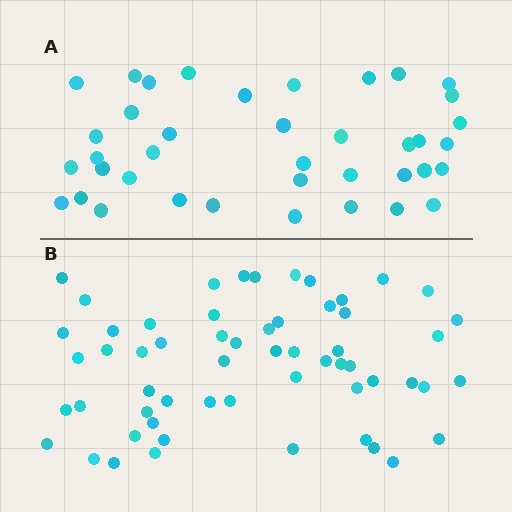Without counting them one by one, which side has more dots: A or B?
Region B (the bottom region) has more dots.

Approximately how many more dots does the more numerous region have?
Region B has approximately 20 more dots than region A.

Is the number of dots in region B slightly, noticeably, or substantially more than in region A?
Region B has substantially more. The ratio is roughly 1.5 to 1.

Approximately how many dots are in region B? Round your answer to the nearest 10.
About 60 dots. (The exact count is 58, which rounds to 60.)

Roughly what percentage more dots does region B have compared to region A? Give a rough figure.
About 50% more.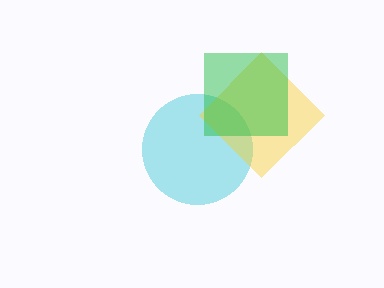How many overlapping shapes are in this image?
There are 3 overlapping shapes in the image.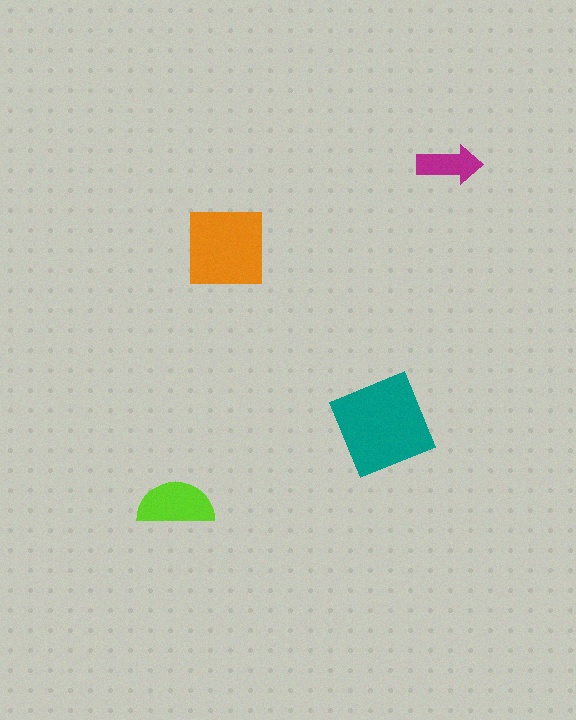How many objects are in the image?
There are 4 objects in the image.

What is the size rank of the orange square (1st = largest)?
2nd.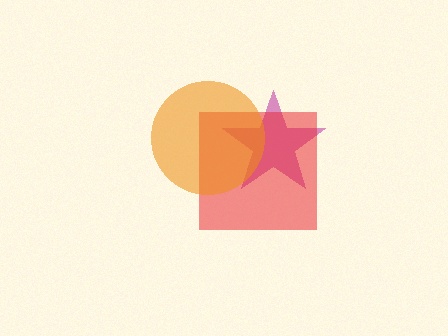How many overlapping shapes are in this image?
There are 3 overlapping shapes in the image.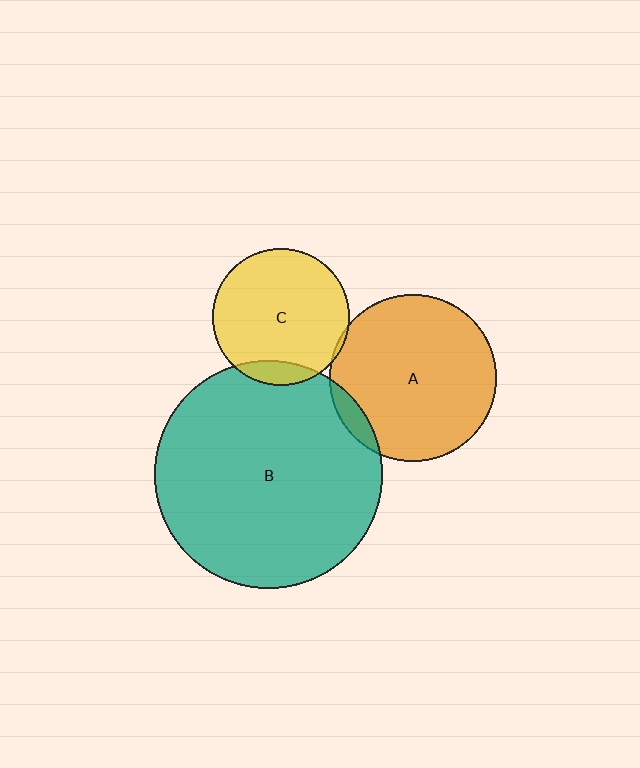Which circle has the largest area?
Circle B (teal).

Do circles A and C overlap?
Yes.